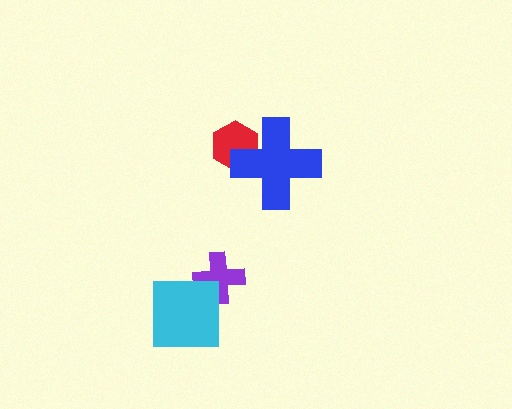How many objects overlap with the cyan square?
1 object overlaps with the cyan square.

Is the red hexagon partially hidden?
Yes, it is partially covered by another shape.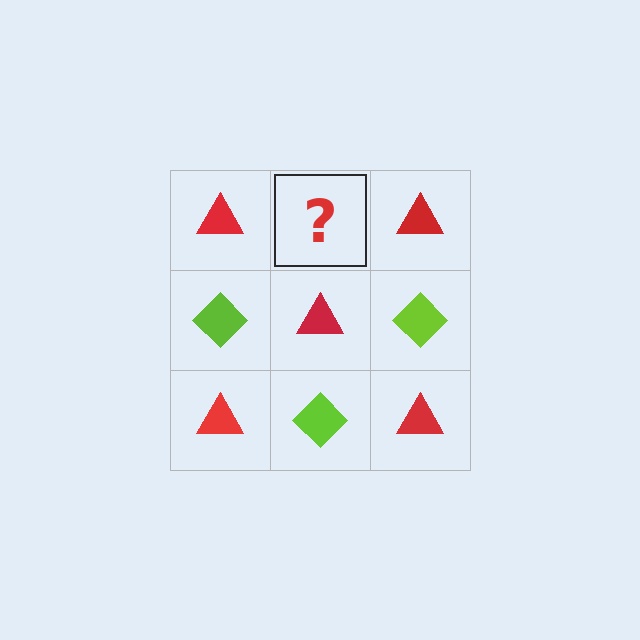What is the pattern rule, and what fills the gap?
The rule is that it alternates red triangle and lime diamond in a checkerboard pattern. The gap should be filled with a lime diamond.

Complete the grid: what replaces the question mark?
The question mark should be replaced with a lime diamond.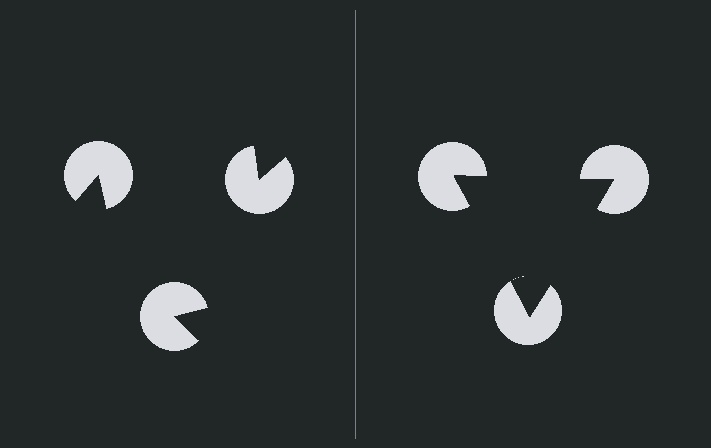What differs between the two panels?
The pac-man discs are positioned identically on both sides; only the wedge orientations differ. On the right they align to a triangle; on the left they are misaligned.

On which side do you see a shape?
An illusory triangle appears on the right side. On the left side the wedge cuts are rotated, so no coherent shape forms.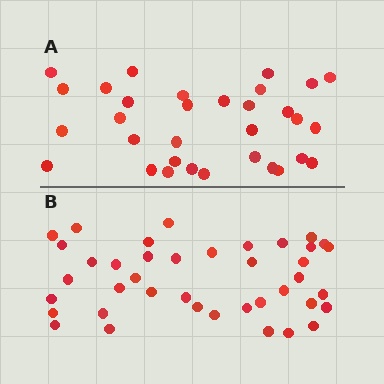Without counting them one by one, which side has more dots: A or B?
Region B (the bottom region) has more dots.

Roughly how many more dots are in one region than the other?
Region B has roughly 8 or so more dots than region A.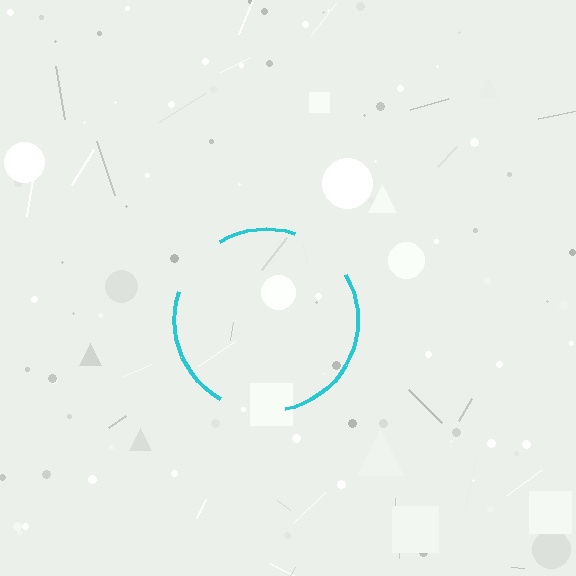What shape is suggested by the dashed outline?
The dashed outline suggests a circle.